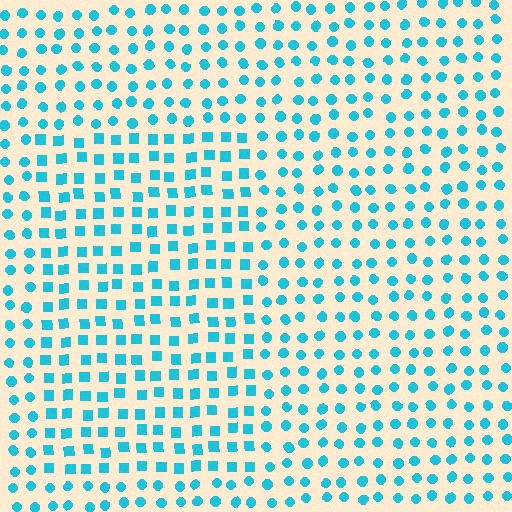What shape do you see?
I see a rectangle.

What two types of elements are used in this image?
The image uses squares inside the rectangle region and circles outside it.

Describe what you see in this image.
The image is filled with small cyan elements arranged in a uniform grid. A rectangle-shaped region contains squares, while the surrounding area contains circles. The boundary is defined purely by the change in element shape.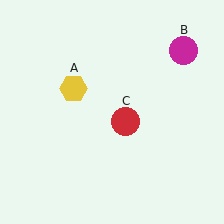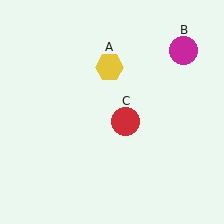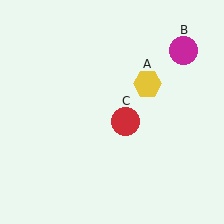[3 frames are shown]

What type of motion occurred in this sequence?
The yellow hexagon (object A) rotated clockwise around the center of the scene.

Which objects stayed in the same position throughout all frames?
Magenta circle (object B) and red circle (object C) remained stationary.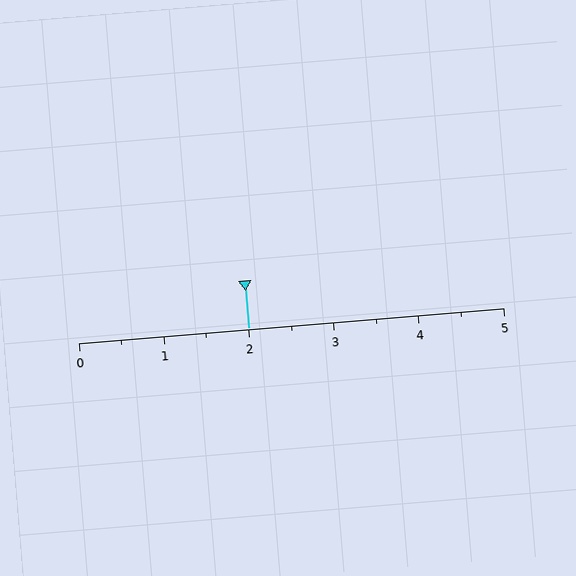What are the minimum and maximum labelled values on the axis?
The axis runs from 0 to 5.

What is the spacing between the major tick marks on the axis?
The major ticks are spaced 1 apart.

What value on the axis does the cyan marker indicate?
The marker indicates approximately 2.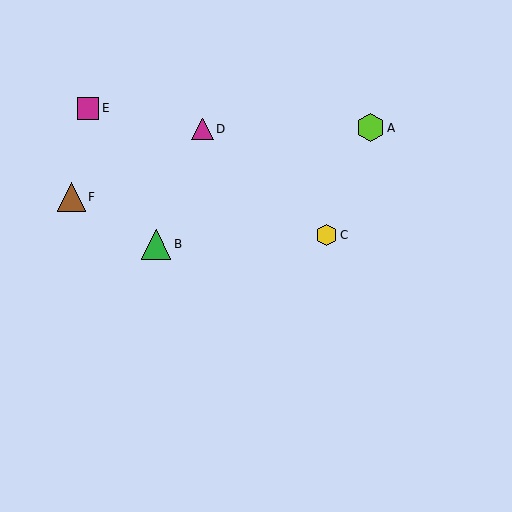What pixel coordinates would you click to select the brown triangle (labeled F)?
Click at (71, 197) to select the brown triangle F.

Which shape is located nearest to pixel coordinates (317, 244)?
The yellow hexagon (labeled C) at (327, 235) is nearest to that location.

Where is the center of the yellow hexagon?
The center of the yellow hexagon is at (327, 235).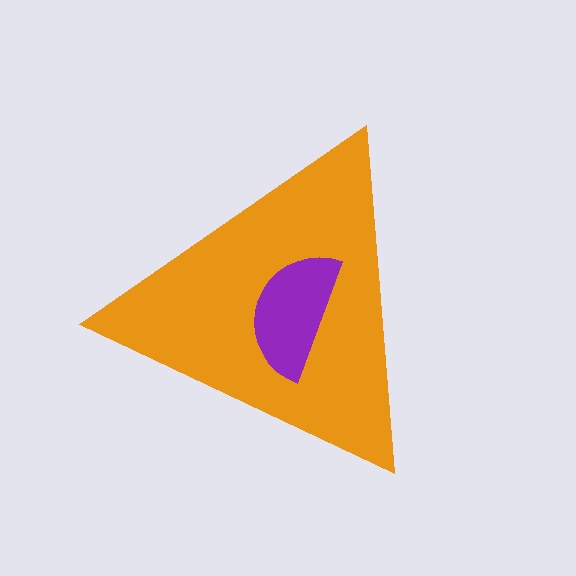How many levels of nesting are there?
2.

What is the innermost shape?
The purple semicircle.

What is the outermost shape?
The orange triangle.